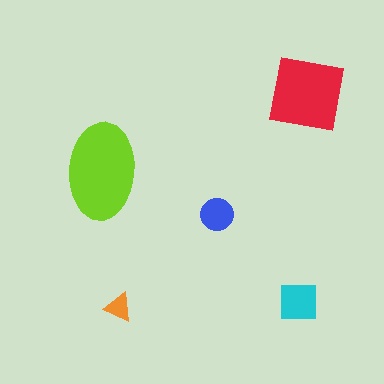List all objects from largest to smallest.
The lime ellipse, the red square, the cyan square, the blue circle, the orange triangle.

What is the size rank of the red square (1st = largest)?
2nd.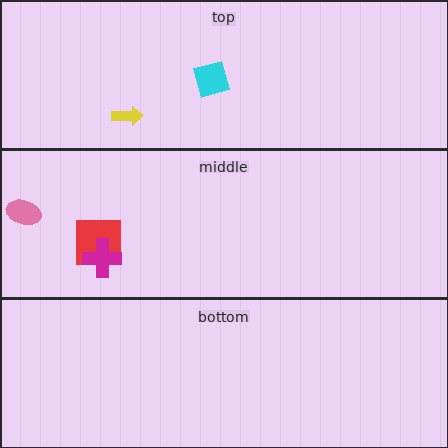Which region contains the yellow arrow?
The top region.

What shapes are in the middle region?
The red square, the pink ellipse, the magenta cross.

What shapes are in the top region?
The cyan diamond, the yellow arrow.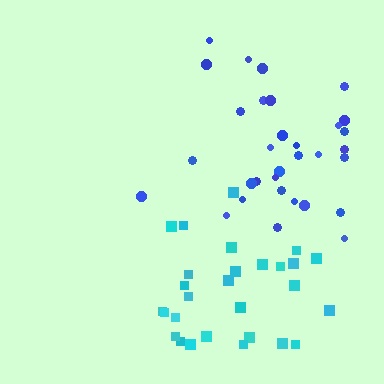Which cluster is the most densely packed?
Cyan.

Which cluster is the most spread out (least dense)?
Blue.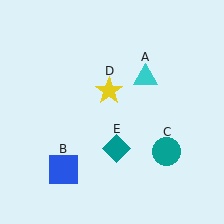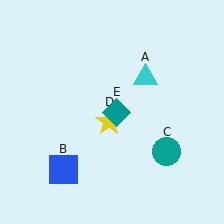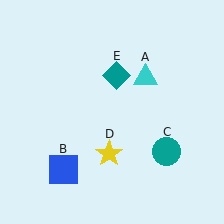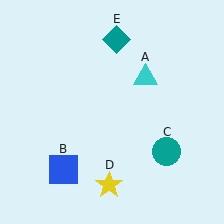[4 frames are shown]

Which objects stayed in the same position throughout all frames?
Cyan triangle (object A) and blue square (object B) and teal circle (object C) remained stationary.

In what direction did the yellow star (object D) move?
The yellow star (object D) moved down.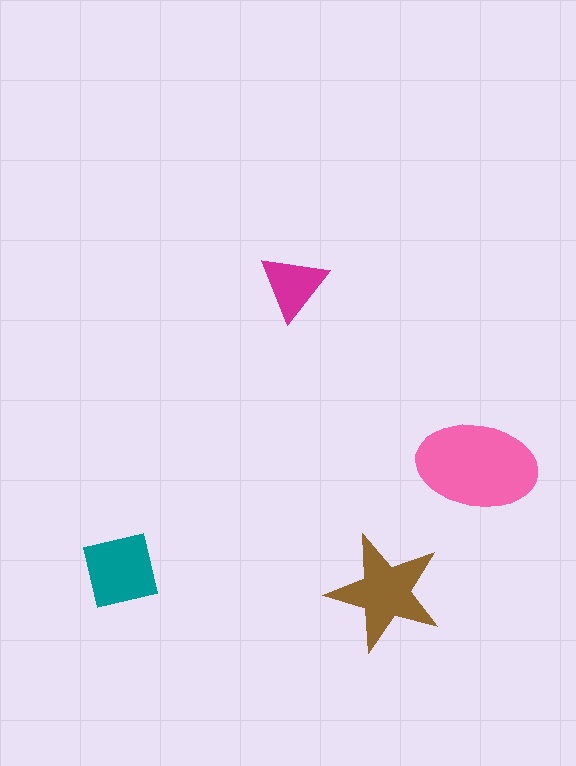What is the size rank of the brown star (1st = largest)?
2nd.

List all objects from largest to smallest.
The pink ellipse, the brown star, the teal square, the magenta triangle.